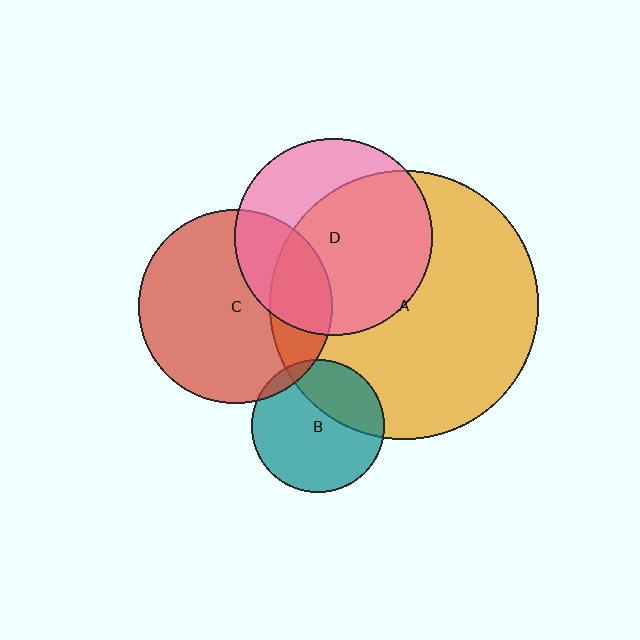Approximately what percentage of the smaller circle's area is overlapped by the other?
Approximately 30%.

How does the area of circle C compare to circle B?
Approximately 2.1 times.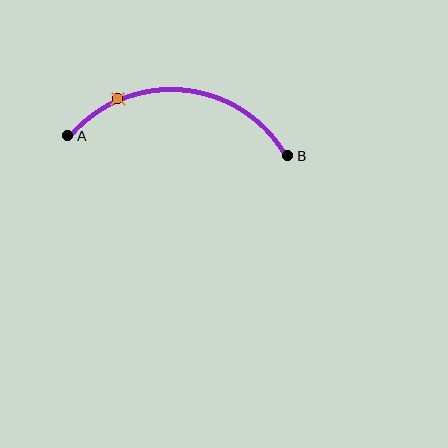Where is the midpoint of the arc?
The arc midpoint is the point on the curve farthest from the straight line joining A and B. It sits above that line.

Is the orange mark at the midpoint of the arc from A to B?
No. The orange mark lies on the arc but is closer to endpoint A. The arc midpoint would be at the point on the curve equidistant along the arc from both A and B.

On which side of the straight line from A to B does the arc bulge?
The arc bulges above the straight line connecting A and B.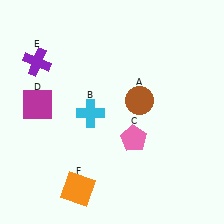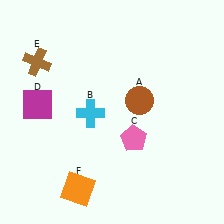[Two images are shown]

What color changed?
The cross (E) changed from purple in Image 1 to brown in Image 2.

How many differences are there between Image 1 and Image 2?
There is 1 difference between the two images.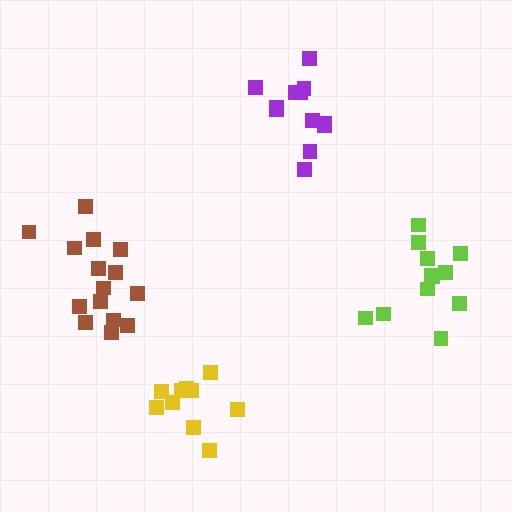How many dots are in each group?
Group 1: 12 dots, Group 2: 10 dots, Group 3: 15 dots, Group 4: 12 dots (49 total).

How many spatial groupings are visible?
There are 4 spatial groupings.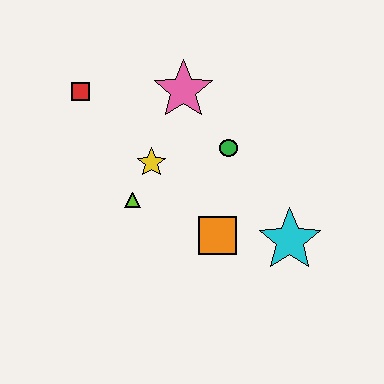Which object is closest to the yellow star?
The lime triangle is closest to the yellow star.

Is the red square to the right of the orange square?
No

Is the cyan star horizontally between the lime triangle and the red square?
No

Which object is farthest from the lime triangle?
The cyan star is farthest from the lime triangle.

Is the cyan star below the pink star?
Yes